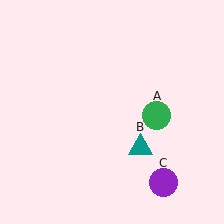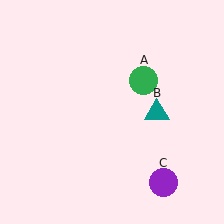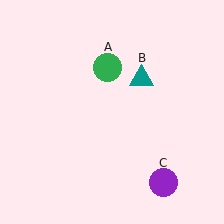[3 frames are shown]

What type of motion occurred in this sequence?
The green circle (object A), teal triangle (object B) rotated counterclockwise around the center of the scene.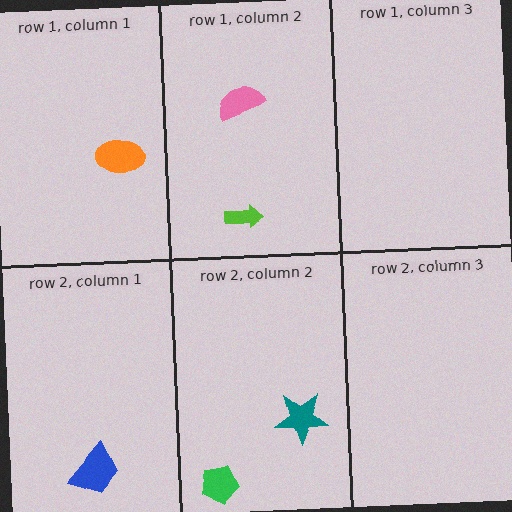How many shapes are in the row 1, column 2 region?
2.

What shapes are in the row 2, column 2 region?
The green pentagon, the teal star.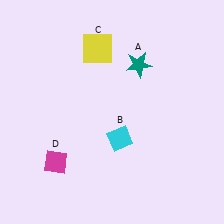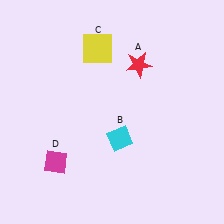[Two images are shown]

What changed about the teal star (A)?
In Image 1, A is teal. In Image 2, it changed to red.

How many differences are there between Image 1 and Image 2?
There is 1 difference between the two images.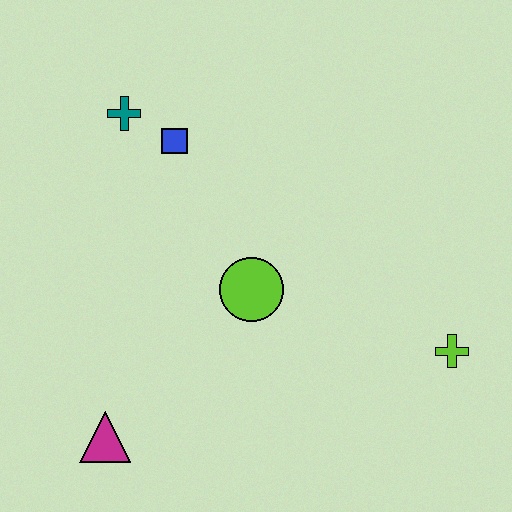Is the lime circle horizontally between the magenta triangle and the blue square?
No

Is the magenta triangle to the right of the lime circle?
No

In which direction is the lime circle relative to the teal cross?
The lime circle is below the teal cross.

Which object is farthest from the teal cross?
The lime cross is farthest from the teal cross.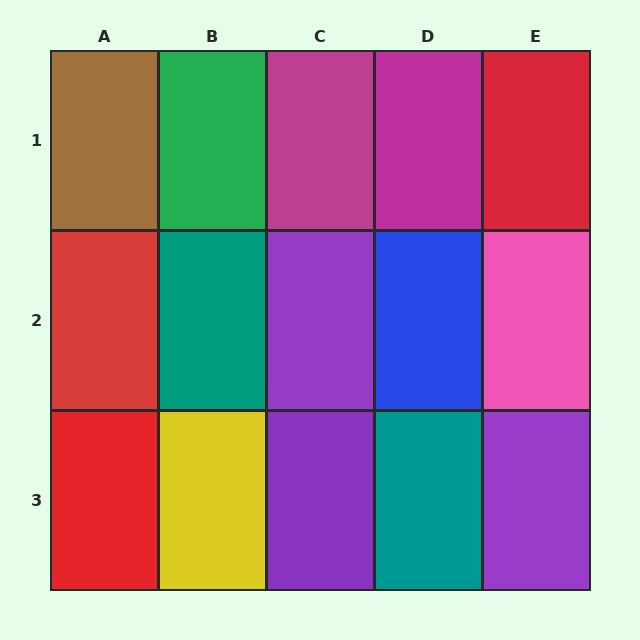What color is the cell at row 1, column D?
Magenta.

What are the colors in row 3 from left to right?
Red, yellow, purple, teal, purple.